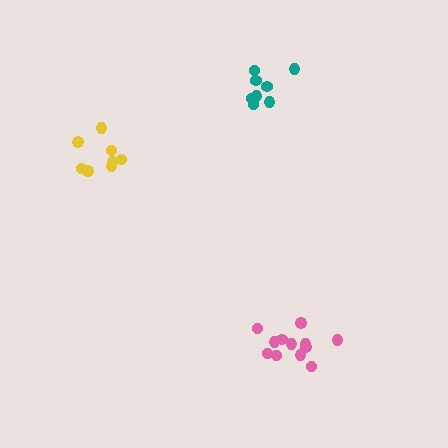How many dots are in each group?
Group 1: 12 dots, Group 2: 8 dots, Group 3: 8 dots (28 total).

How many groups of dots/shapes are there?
There are 3 groups.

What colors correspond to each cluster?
The clusters are colored: pink, yellow, teal.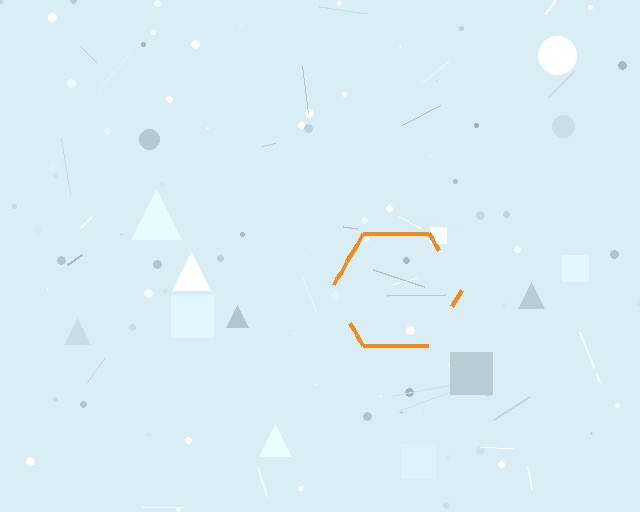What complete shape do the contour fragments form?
The contour fragments form a hexagon.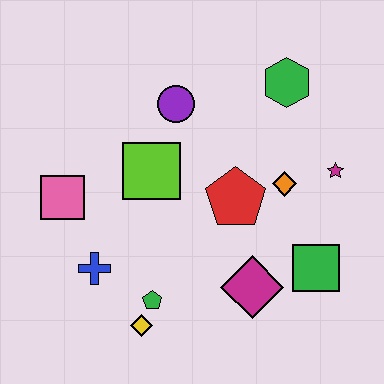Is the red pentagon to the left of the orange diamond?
Yes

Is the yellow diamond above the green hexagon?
No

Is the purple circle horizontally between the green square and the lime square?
Yes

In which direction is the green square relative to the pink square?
The green square is to the right of the pink square.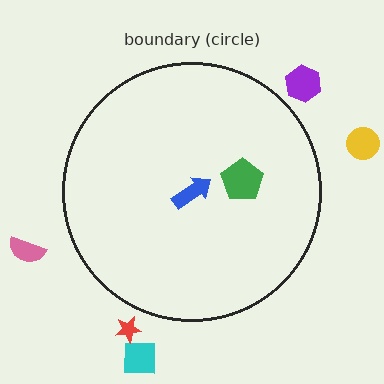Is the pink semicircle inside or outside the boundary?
Outside.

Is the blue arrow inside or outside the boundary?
Inside.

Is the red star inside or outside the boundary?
Outside.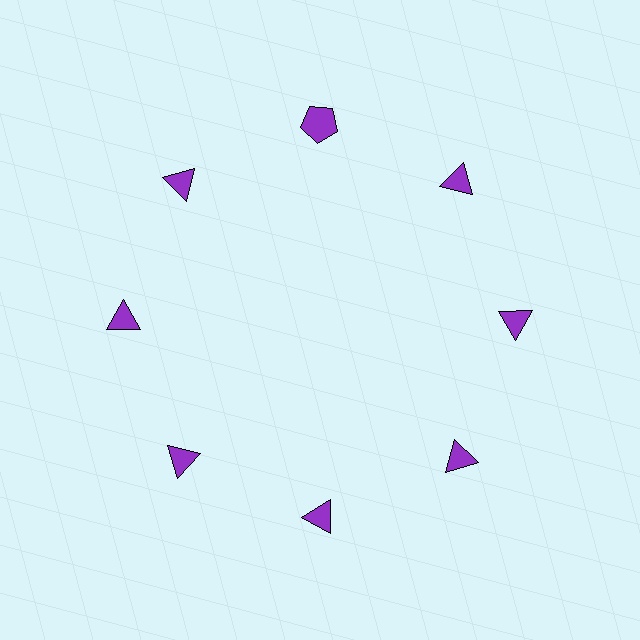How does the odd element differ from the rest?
It has a different shape: pentagon instead of triangle.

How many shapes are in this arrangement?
There are 8 shapes arranged in a ring pattern.